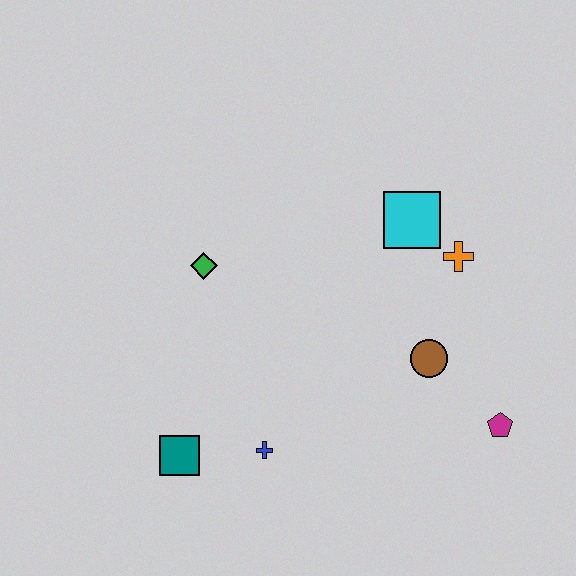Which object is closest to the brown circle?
The magenta pentagon is closest to the brown circle.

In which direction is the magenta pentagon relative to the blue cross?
The magenta pentagon is to the right of the blue cross.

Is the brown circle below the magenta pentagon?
No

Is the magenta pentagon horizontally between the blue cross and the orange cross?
No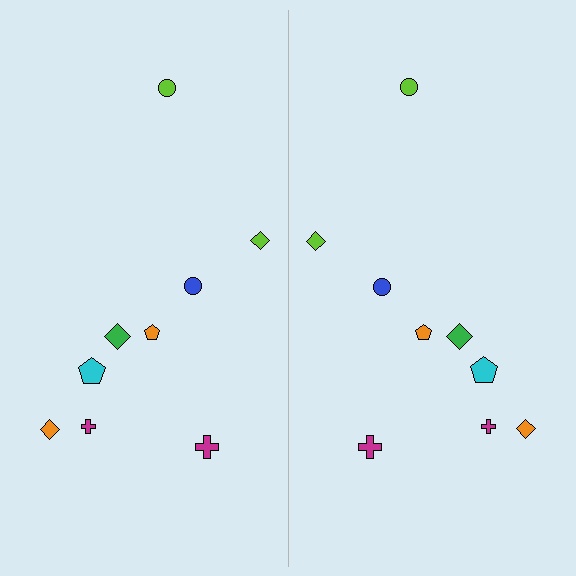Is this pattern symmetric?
Yes, this pattern has bilateral (reflection) symmetry.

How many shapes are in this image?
There are 18 shapes in this image.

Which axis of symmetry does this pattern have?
The pattern has a vertical axis of symmetry running through the center of the image.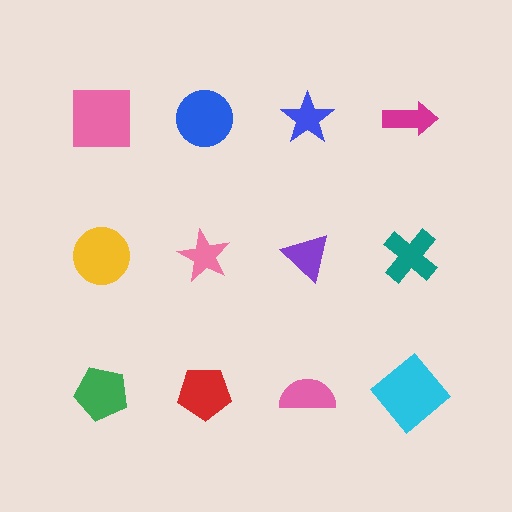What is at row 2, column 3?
A purple triangle.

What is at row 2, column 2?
A pink star.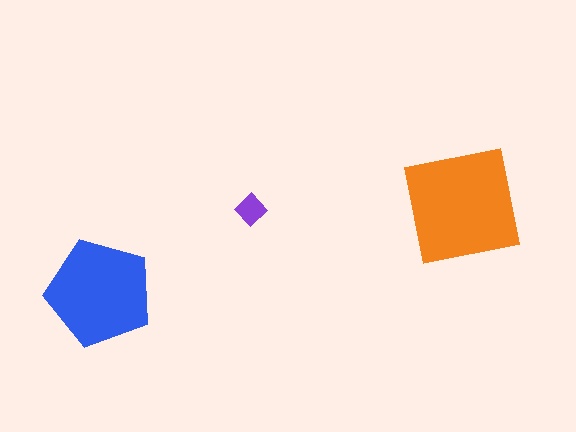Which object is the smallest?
The purple diamond.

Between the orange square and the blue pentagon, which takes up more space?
The orange square.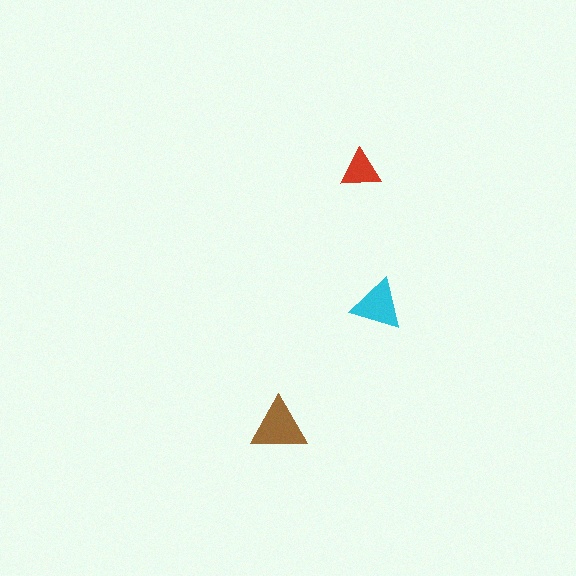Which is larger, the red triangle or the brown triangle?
The brown one.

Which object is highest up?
The red triangle is topmost.